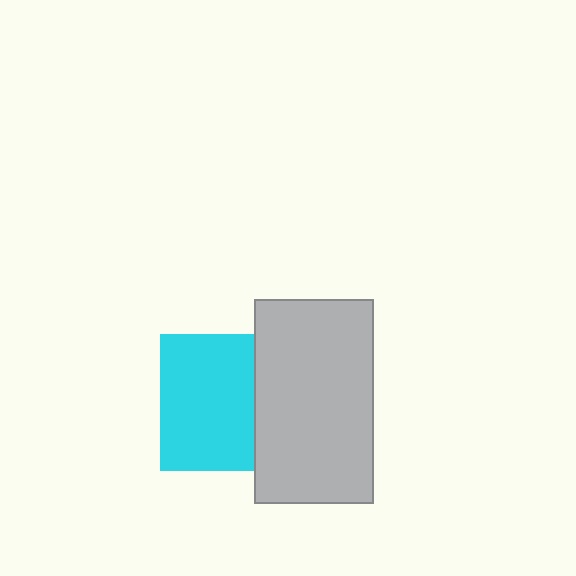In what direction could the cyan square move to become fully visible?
The cyan square could move left. That would shift it out from behind the light gray rectangle entirely.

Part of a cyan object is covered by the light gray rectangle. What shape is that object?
It is a square.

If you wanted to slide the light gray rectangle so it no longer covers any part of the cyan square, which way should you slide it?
Slide it right — that is the most direct way to separate the two shapes.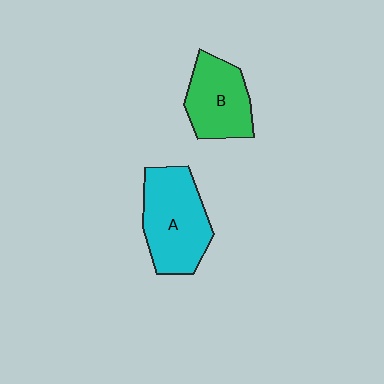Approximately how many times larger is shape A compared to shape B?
Approximately 1.3 times.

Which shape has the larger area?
Shape A (cyan).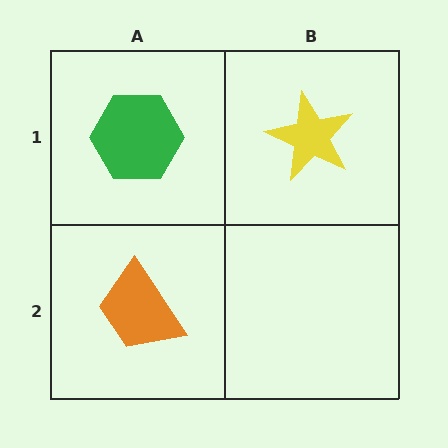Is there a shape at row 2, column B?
No, that cell is empty.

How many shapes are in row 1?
2 shapes.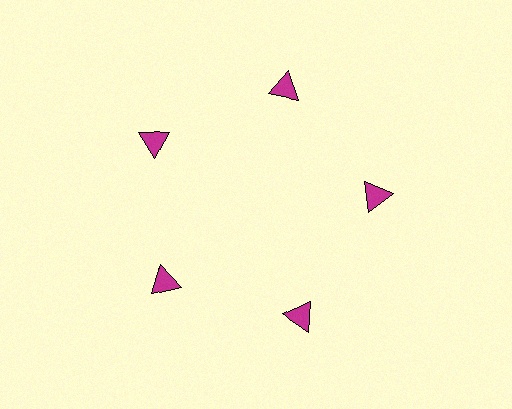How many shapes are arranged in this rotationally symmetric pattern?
There are 5 shapes, arranged in 5 groups of 1.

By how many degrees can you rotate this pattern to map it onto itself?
The pattern maps onto itself every 72 degrees of rotation.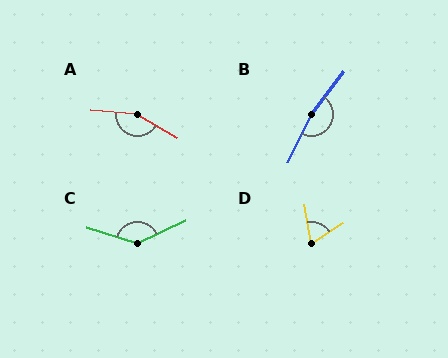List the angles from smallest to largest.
D (67°), C (136°), A (155°), B (169°).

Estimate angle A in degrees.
Approximately 155 degrees.